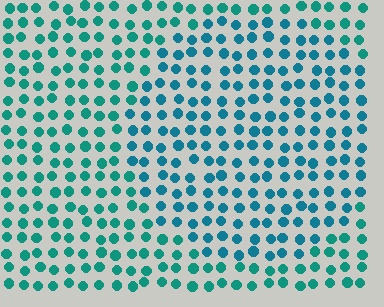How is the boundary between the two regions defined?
The boundary is defined purely by a slight shift in hue (about 21 degrees). Spacing, size, and orientation are identical on both sides.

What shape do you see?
I see a circle.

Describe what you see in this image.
The image is filled with small teal elements in a uniform arrangement. A circle-shaped region is visible where the elements are tinted to a slightly different hue, forming a subtle color boundary.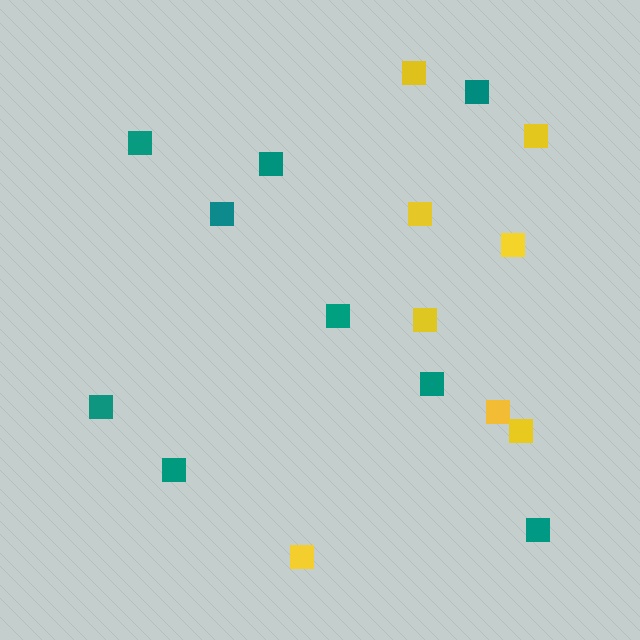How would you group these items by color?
There are 2 groups: one group of teal squares (9) and one group of yellow squares (8).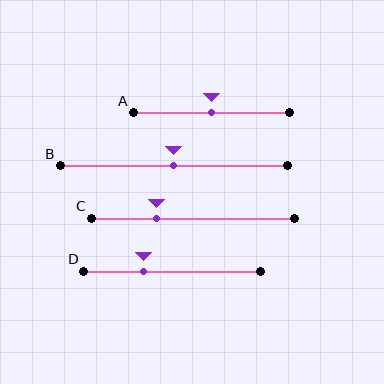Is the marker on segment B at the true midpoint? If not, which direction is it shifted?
Yes, the marker on segment B is at the true midpoint.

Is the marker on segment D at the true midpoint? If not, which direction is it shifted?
No, the marker on segment D is shifted to the left by about 16% of the segment length.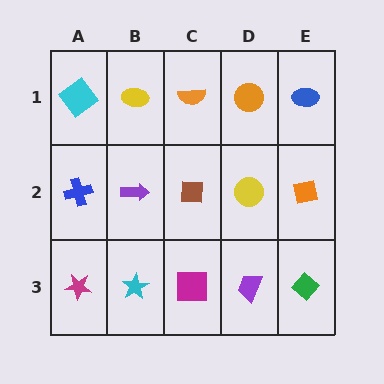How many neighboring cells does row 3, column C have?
3.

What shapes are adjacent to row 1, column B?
A purple arrow (row 2, column B), a cyan diamond (row 1, column A), an orange semicircle (row 1, column C).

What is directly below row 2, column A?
A magenta star.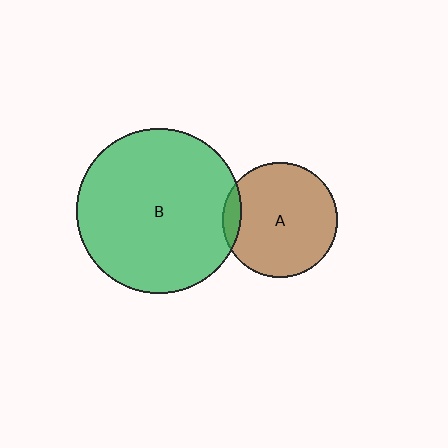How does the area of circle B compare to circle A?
Approximately 2.1 times.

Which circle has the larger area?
Circle B (green).